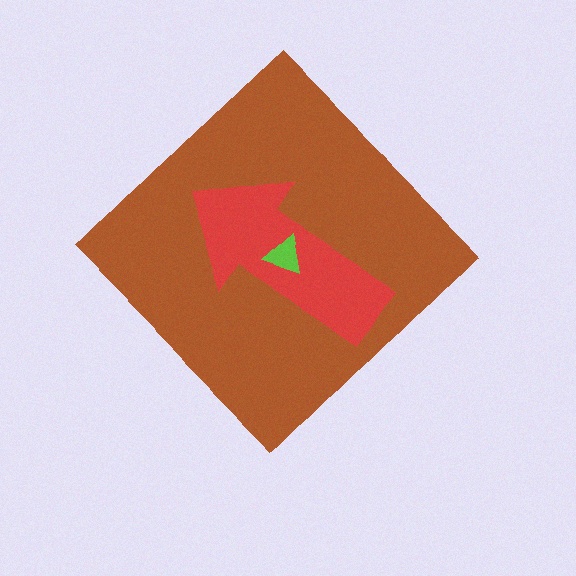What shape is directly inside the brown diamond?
The red arrow.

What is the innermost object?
The lime triangle.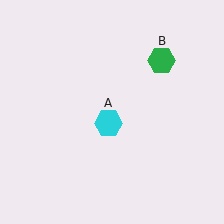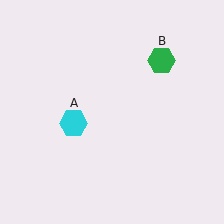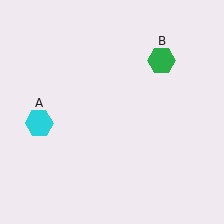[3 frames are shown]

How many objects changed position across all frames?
1 object changed position: cyan hexagon (object A).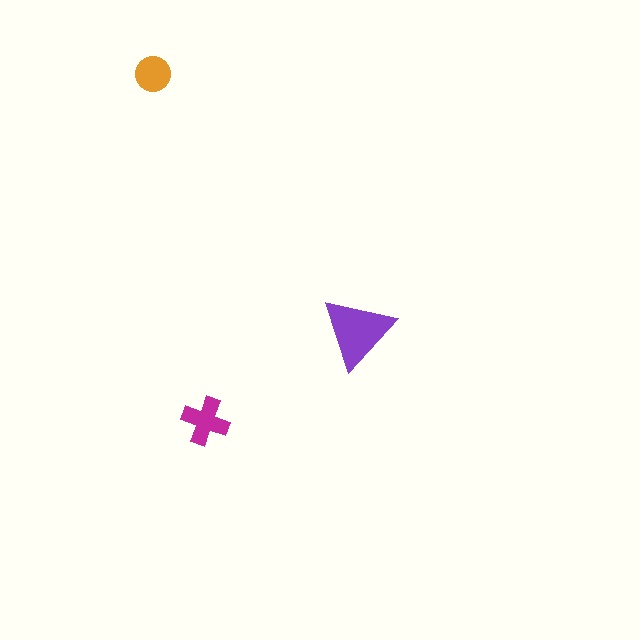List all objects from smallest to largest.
The orange circle, the magenta cross, the purple triangle.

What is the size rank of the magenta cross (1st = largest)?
2nd.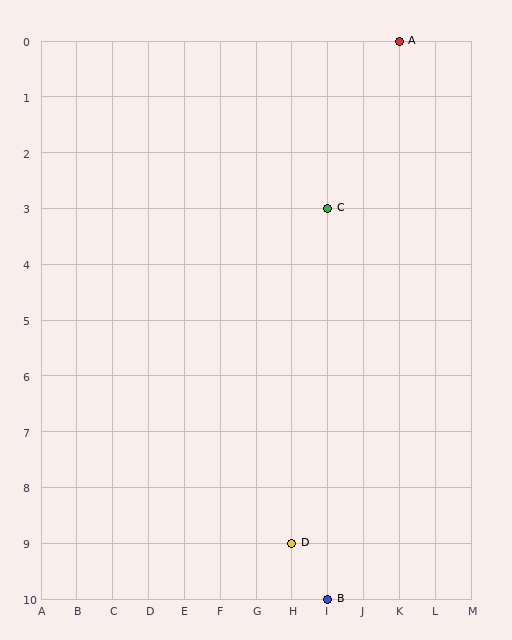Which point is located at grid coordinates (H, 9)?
Point D is at (H, 9).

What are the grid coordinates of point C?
Point C is at grid coordinates (I, 3).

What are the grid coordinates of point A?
Point A is at grid coordinates (K, 0).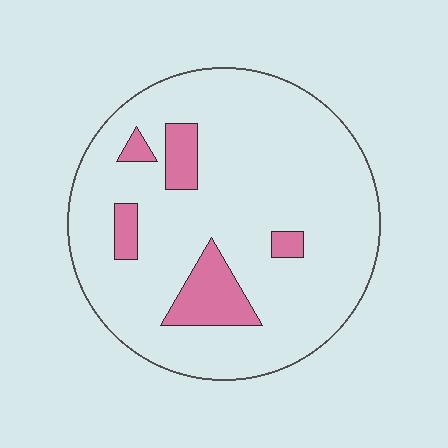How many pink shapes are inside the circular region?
5.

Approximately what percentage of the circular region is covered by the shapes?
Approximately 15%.